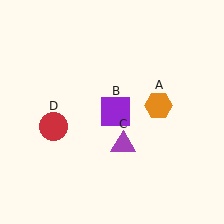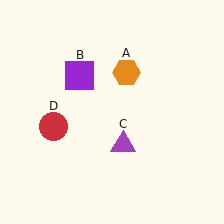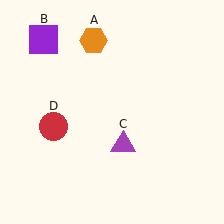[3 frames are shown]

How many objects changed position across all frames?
2 objects changed position: orange hexagon (object A), purple square (object B).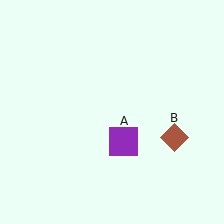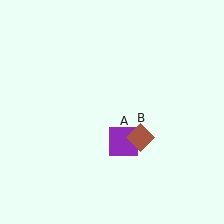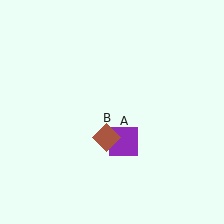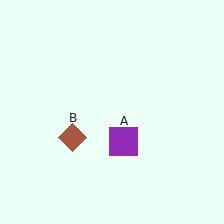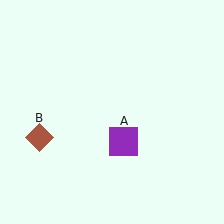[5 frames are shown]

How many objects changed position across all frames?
1 object changed position: brown diamond (object B).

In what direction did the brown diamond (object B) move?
The brown diamond (object B) moved left.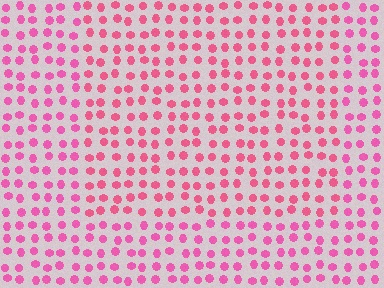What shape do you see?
I see a rectangle.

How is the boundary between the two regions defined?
The boundary is defined purely by a slight shift in hue (about 16 degrees). Spacing, size, and orientation are identical on both sides.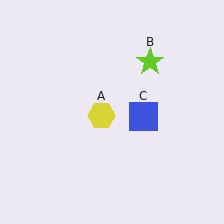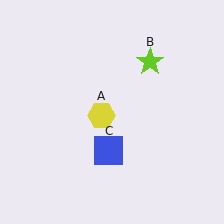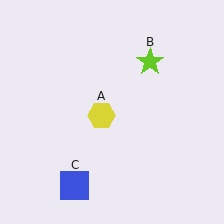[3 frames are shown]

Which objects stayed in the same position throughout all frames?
Yellow hexagon (object A) and lime star (object B) remained stationary.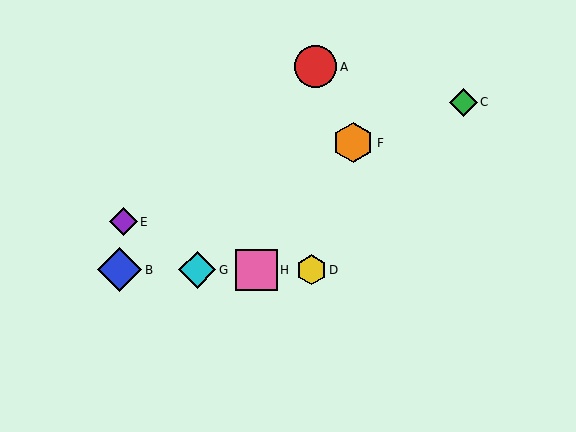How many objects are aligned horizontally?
4 objects (B, D, G, H) are aligned horizontally.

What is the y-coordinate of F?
Object F is at y≈143.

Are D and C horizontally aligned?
No, D is at y≈270 and C is at y≈102.